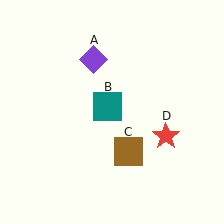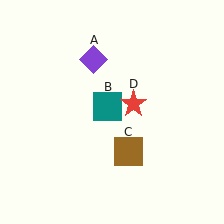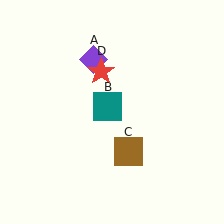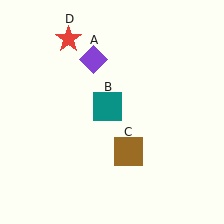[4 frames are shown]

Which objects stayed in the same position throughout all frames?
Purple diamond (object A) and teal square (object B) and brown square (object C) remained stationary.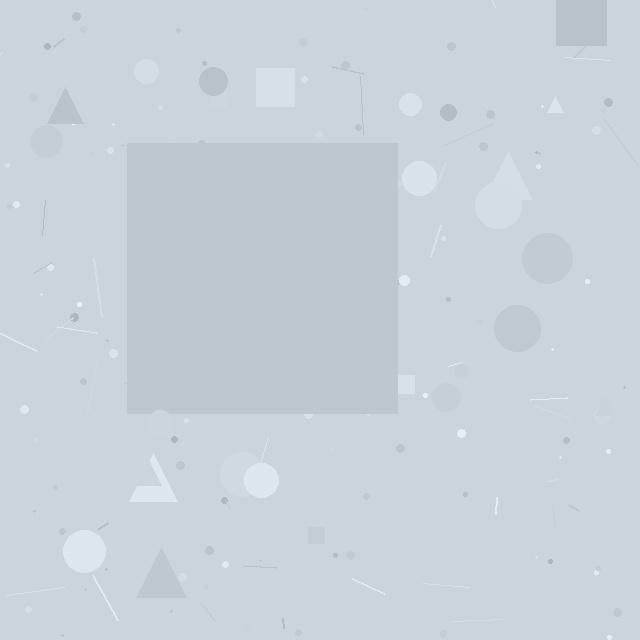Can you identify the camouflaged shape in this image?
The camouflaged shape is a square.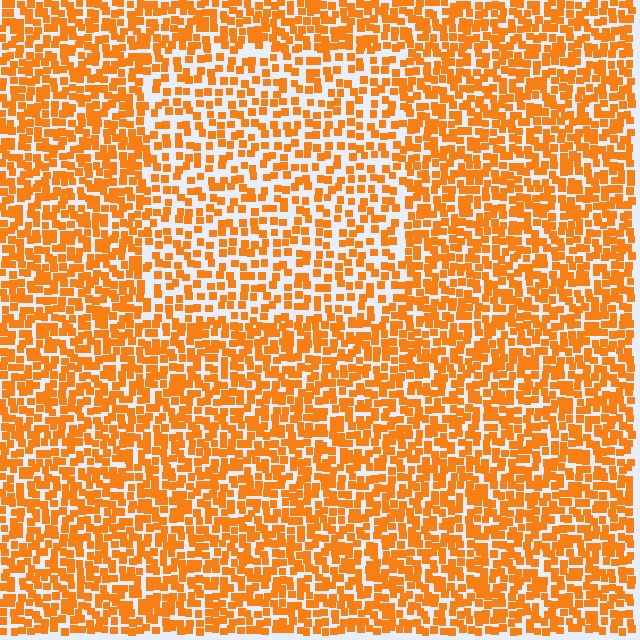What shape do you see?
I see a rectangle.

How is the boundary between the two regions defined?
The boundary is defined by a change in element density (approximately 1.6x ratio). All elements are the same color, size, and shape.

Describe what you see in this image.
The image contains small orange elements arranged at two different densities. A rectangle-shaped region is visible where the elements are less densely packed than the surrounding area.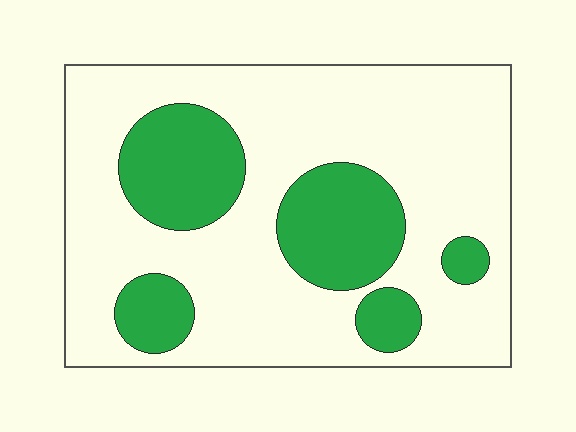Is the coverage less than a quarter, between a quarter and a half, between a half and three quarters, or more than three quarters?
Between a quarter and a half.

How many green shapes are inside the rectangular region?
5.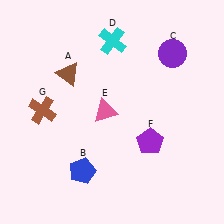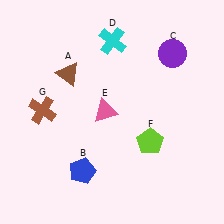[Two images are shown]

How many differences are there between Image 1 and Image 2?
There is 1 difference between the two images.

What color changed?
The pentagon (F) changed from purple in Image 1 to lime in Image 2.